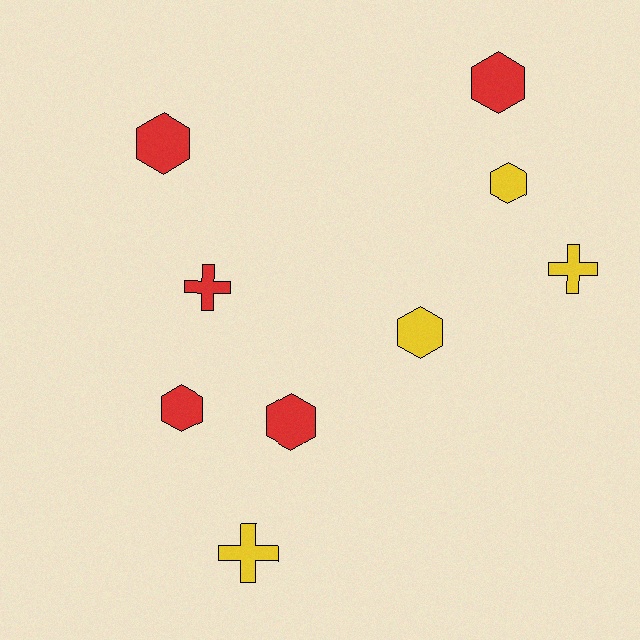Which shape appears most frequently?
Hexagon, with 6 objects.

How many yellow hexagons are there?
There are 2 yellow hexagons.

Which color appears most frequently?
Red, with 5 objects.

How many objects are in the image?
There are 9 objects.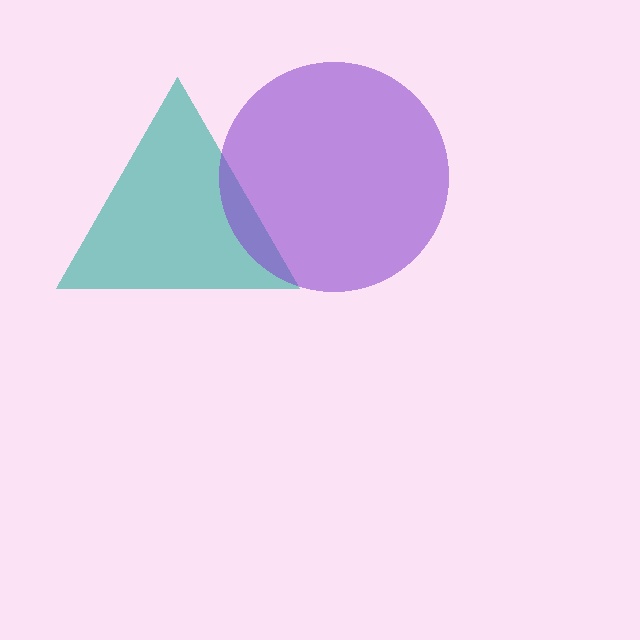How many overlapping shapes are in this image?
There are 2 overlapping shapes in the image.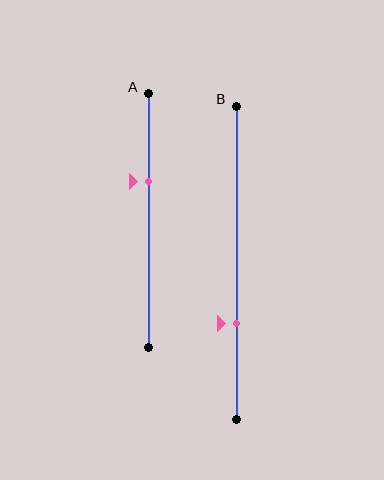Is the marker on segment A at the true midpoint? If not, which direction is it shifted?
No, the marker on segment A is shifted upward by about 16% of the segment length.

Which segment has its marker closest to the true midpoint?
Segment A has its marker closest to the true midpoint.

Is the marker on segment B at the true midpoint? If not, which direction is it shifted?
No, the marker on segment B is shifted downward by about 19% of the segment length.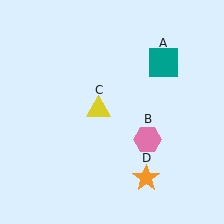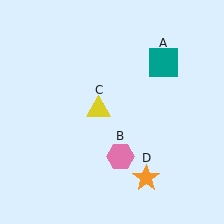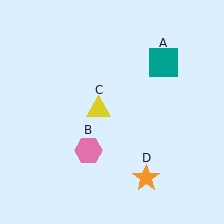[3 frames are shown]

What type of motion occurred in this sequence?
The pink hexagon (object B) rotated clockwise around the center of the scene.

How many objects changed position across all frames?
1 object changed position: pink hexagon (object B).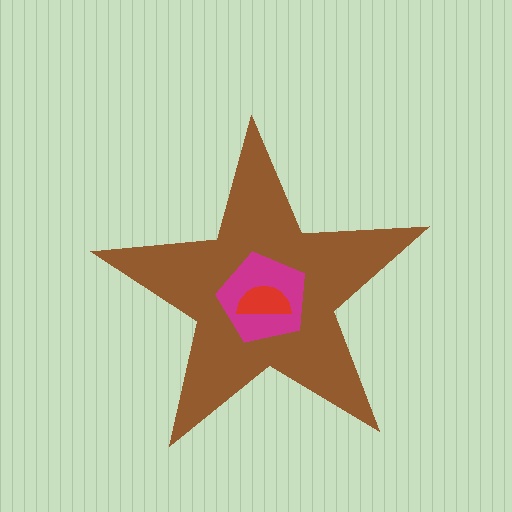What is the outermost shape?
The brown star.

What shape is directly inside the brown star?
The magenta pentagon.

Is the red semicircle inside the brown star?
Yes.